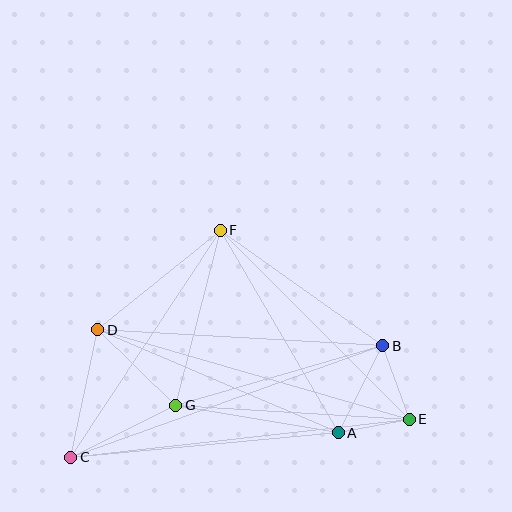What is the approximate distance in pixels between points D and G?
The distance between D and G is approximately 108 pixels.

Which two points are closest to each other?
Points A and E are closest to each other.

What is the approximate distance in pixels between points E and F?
The distance between E and F is approximately 267 pixels.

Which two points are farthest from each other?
Points C and E are farthest from each other.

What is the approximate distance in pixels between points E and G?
The distance between E and G is approximately 234 pixels.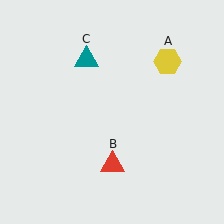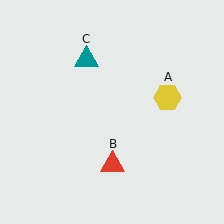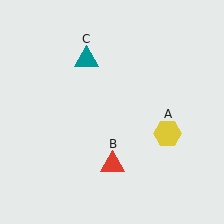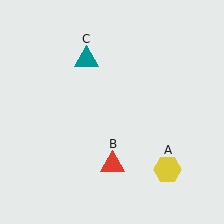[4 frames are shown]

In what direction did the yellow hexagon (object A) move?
The yellow hexagon (object A) moved down.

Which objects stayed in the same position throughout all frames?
Red triangle (object B) and teal triangle (object C) remained stationary.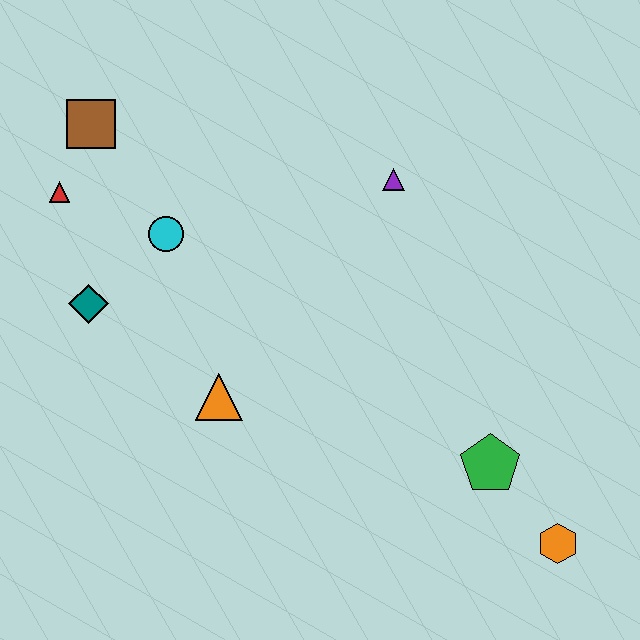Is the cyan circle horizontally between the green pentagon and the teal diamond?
Yes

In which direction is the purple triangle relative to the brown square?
The purple triangle is to the right of the brown square.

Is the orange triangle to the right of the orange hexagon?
No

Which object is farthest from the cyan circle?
The orange hexagon is farthest from the cyan circle.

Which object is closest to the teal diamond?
The cyan circle is closest to the teal diamond.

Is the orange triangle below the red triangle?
Yes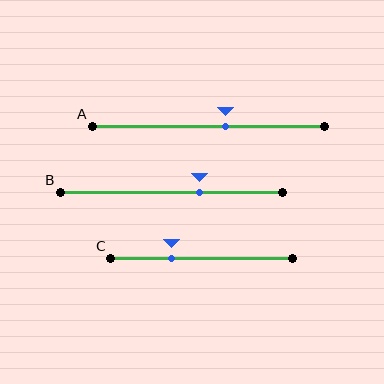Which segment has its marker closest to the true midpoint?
Segment A has its marker closest to the true midpoint.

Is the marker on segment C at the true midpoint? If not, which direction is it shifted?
No, the marker on segment C is shifted to the left by about 17% of the segment length.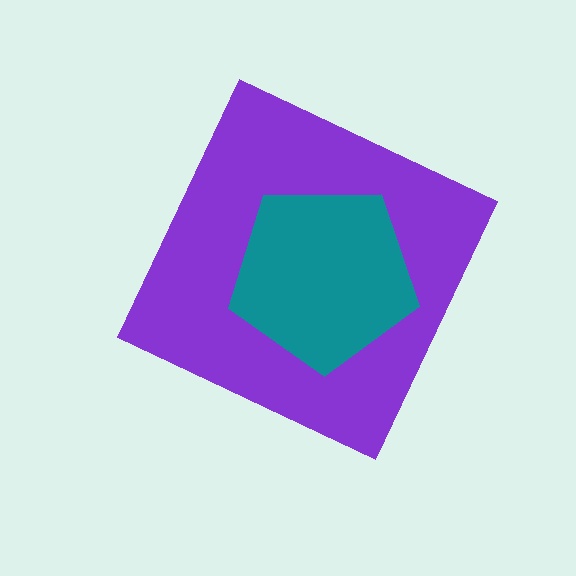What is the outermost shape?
The purple diamond.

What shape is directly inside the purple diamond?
The teal pentagon.